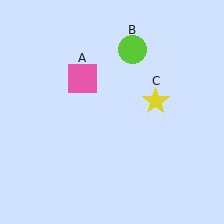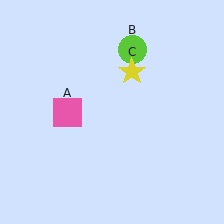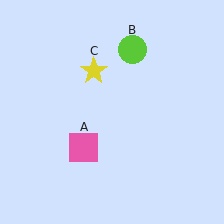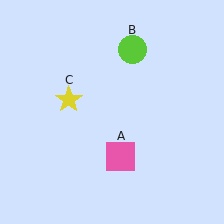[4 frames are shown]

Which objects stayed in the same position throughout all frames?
Lime circle (object B) remained stationary.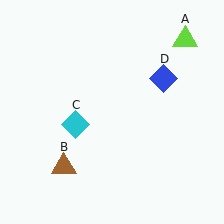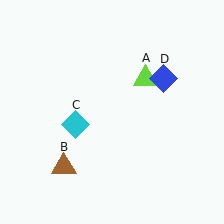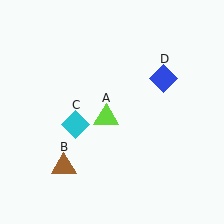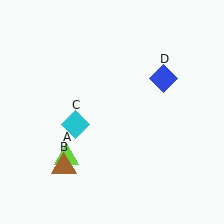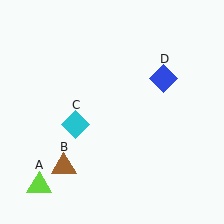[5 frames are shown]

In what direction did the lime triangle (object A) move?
The lime triangle (object A) moved down and to the left.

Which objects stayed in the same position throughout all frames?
Brown triangle (object B) and cyan diamond (object C) and blue diamond (object D) remained stationary.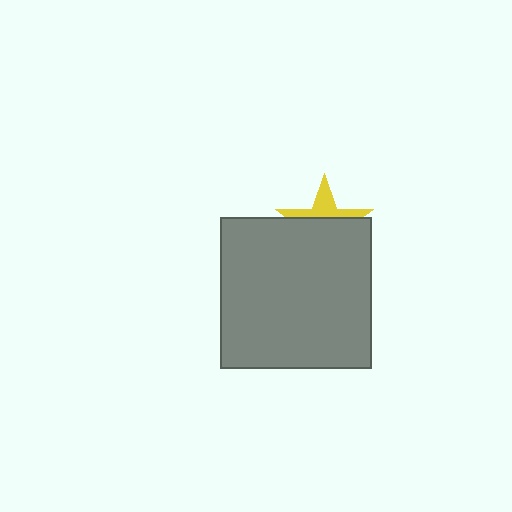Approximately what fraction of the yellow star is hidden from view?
Roughly 63% of the yellow star is hidden behind the gray square.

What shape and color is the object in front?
The object in front is a gray square.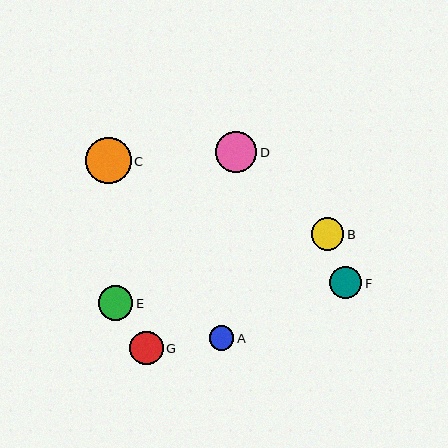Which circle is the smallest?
Circle A is the smallest with a size of approximately 25 pixels.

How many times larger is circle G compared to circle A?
Circle G is approximately 1.4 times the size of circle A.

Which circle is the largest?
Circle C is the largest with a size of approximately 46 pixels.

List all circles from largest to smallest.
From largest to smallest: C, D, E, G, B, F, A.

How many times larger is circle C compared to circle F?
Circle C is approximately 1.4 times the size of circle F.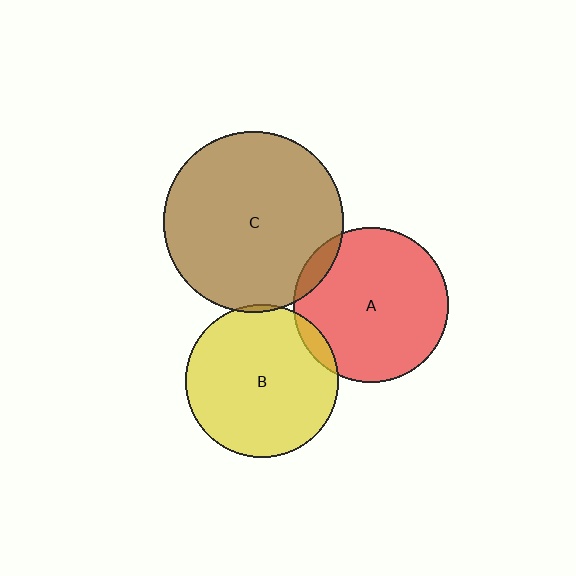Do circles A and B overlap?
Yes.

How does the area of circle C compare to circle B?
Approximately 1.4 times.